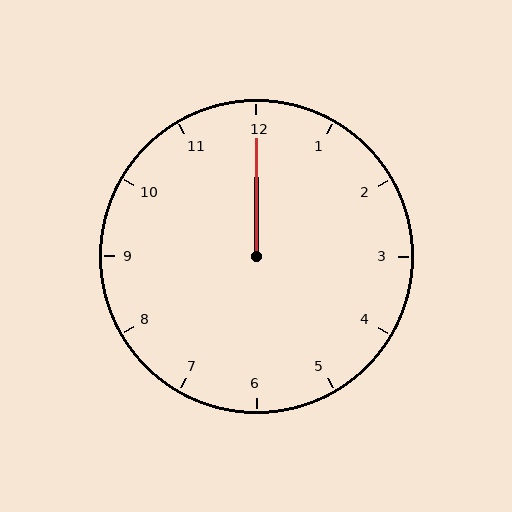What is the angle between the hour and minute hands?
Approximately 0 degrees.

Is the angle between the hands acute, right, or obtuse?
It is acute.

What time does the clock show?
12:00.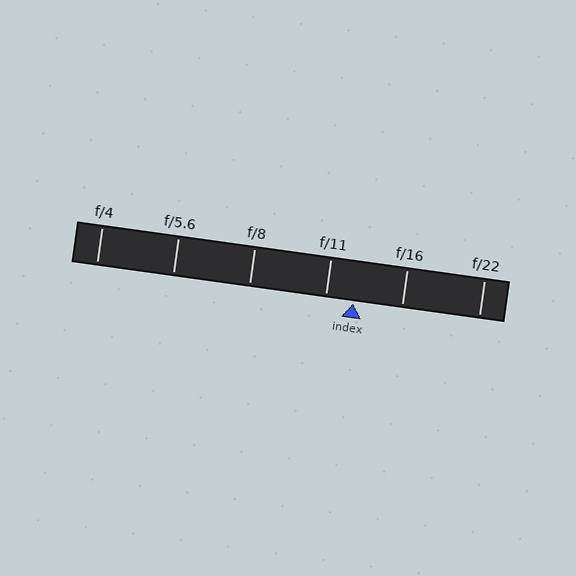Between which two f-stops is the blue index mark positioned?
The index mark is between f/11 and f/16.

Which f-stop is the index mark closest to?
The index mark is closest to f/11.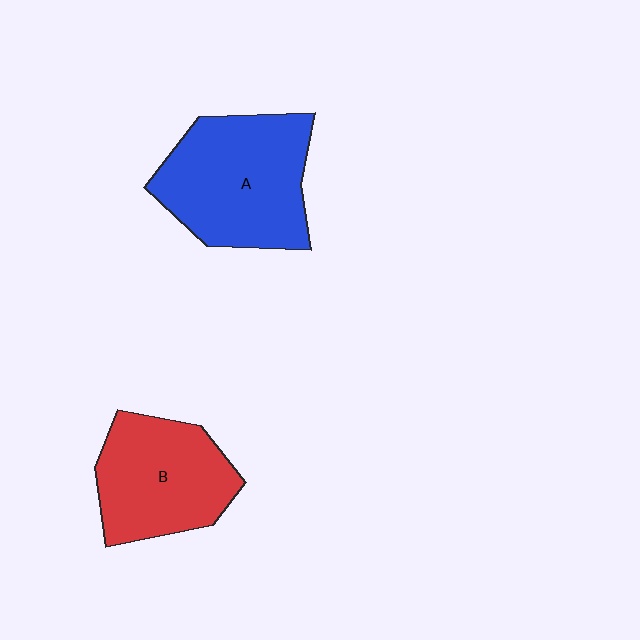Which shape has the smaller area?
Shape B (red).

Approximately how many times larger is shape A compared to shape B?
Approximately 1.2 times.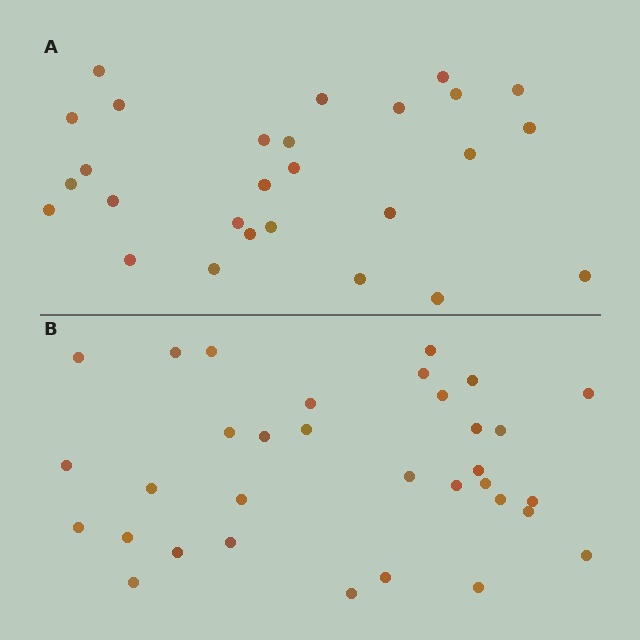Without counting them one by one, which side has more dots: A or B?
Region B (the bottom region) has more dots.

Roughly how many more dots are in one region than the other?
Region B has about 6 more dots than region A.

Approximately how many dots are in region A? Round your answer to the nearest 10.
About 30 dots. (The exact count is 27, which rounds to 30.)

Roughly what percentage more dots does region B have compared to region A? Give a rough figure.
About 20% more.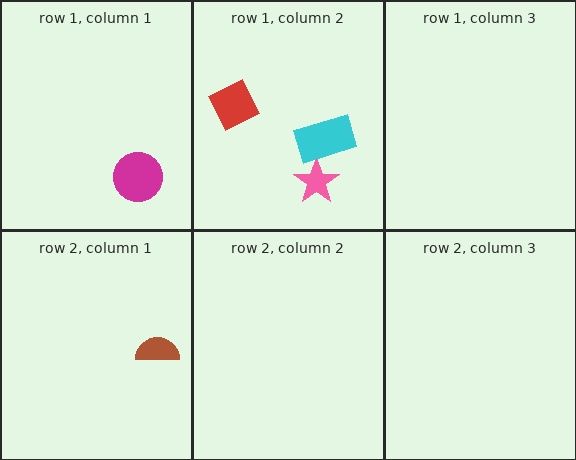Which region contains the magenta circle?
The row 1, column 1 region.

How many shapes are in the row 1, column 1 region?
1.